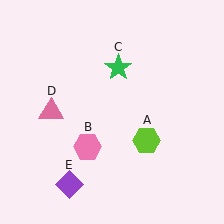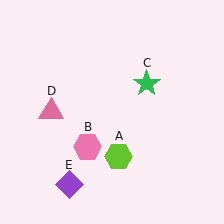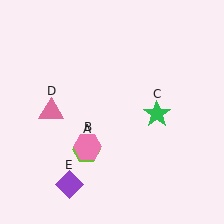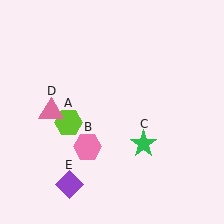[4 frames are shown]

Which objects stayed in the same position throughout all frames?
Pink hexagon (object B) and pink triangle (object D) and purple diamond (object E) remained stationary.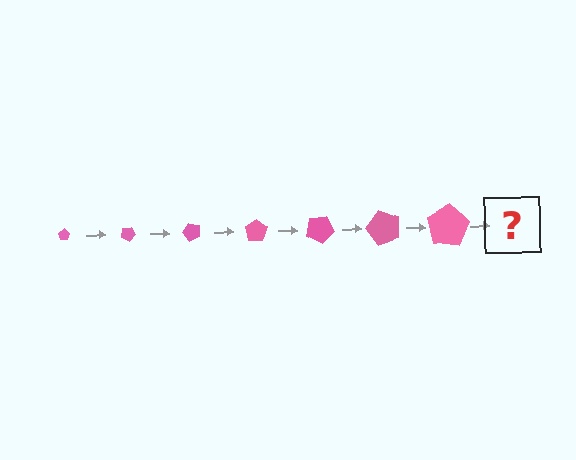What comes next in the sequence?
The next element should be a pentagon, larger than the previous one and rotated 175 degrees from the start.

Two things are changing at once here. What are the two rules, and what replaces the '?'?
The two rules are that the pentagon grows larger each step and it rotates 25 degrees each step. The '?' should be a pentagon, larger than the previous one and rotated 175 degrees from the start.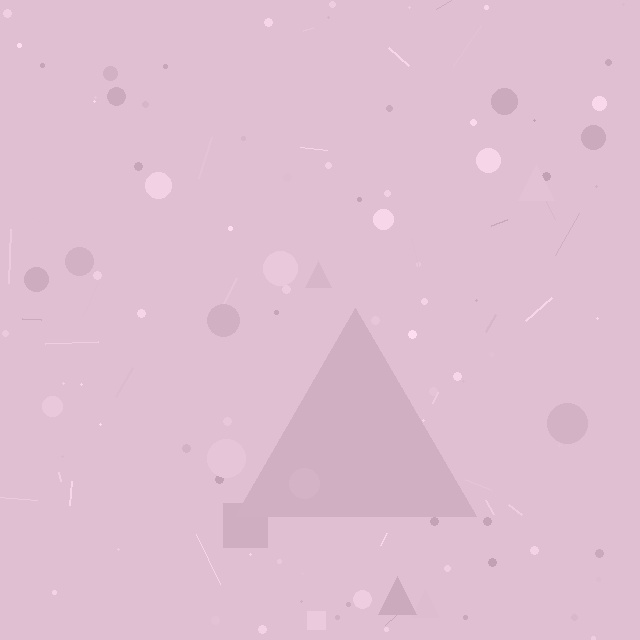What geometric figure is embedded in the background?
A triangle is embedded in the background.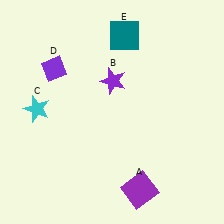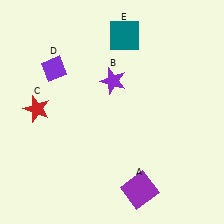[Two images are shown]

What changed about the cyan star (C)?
In Image 1, C is cyan. In Image 2, it changed to red.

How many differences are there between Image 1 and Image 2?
There is 1 difference between the two images.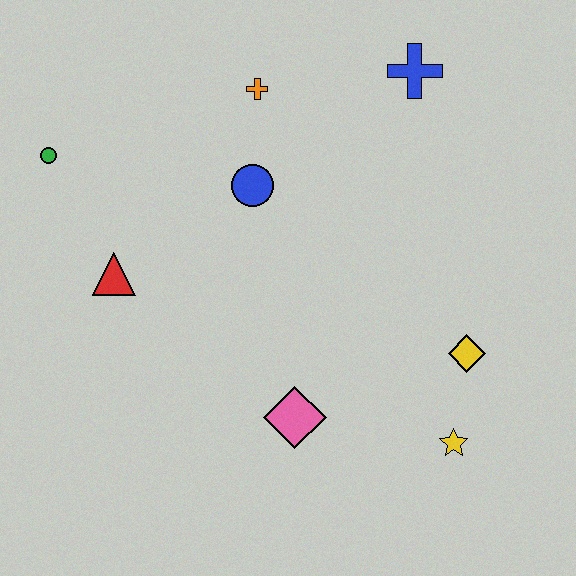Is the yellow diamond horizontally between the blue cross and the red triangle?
No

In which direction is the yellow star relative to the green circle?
The yellow star is to the right of the green circle.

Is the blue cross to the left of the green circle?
No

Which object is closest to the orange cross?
The blue circle is closest to the orange cross.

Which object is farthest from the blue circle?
The yellow star is farthest from the blue circle.